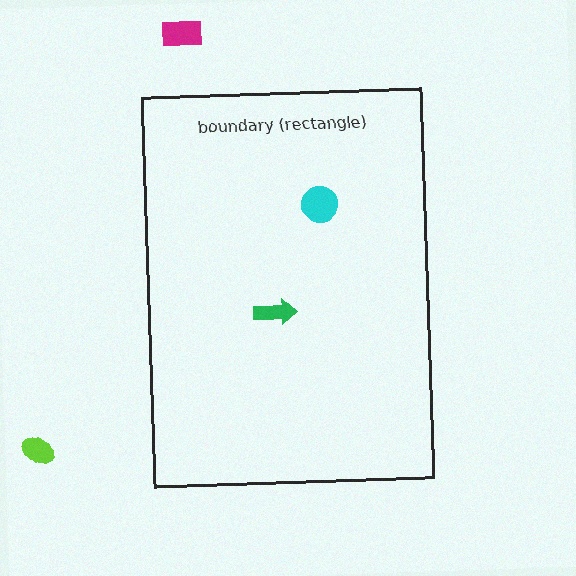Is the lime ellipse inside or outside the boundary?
Outside.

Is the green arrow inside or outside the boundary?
Inside.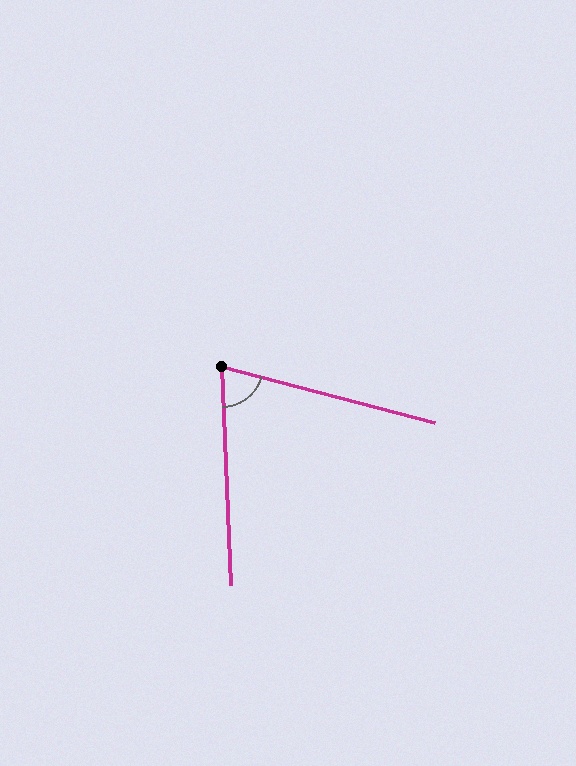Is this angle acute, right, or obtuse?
It is acute.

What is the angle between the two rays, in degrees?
Approximately 73 degrees.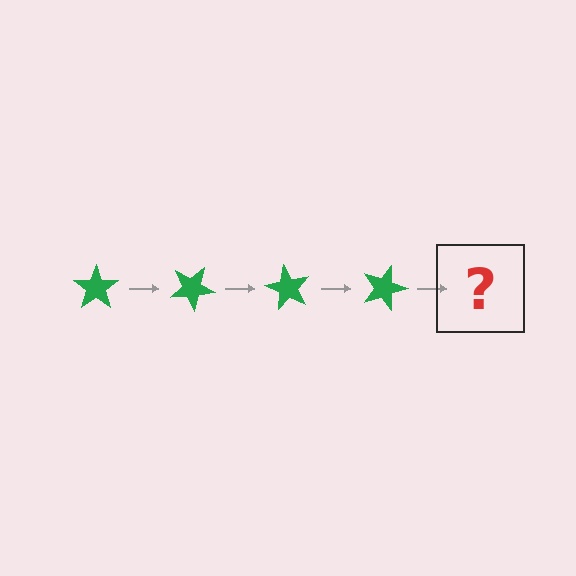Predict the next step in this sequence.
The next step is a green star rotated 120 degrees.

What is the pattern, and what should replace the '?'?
The pattern is that the star rotates 30 degrees each step. The '?' should be a green star rotated 120 degrees.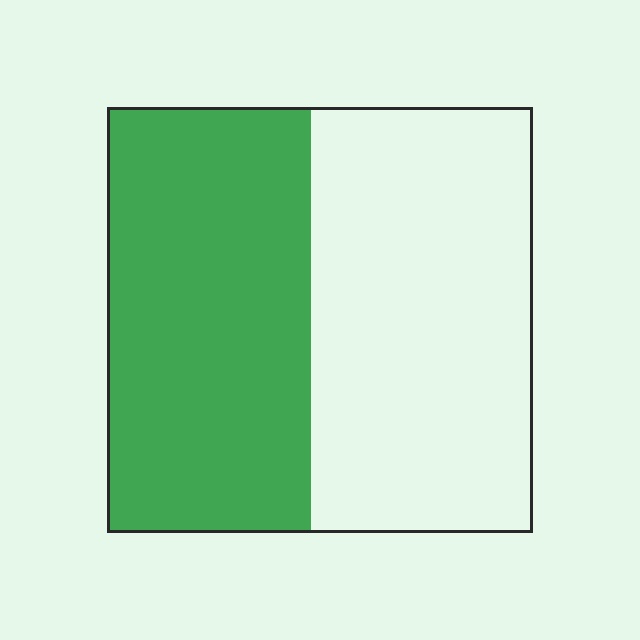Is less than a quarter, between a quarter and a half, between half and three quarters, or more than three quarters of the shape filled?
Between a quarter and a half.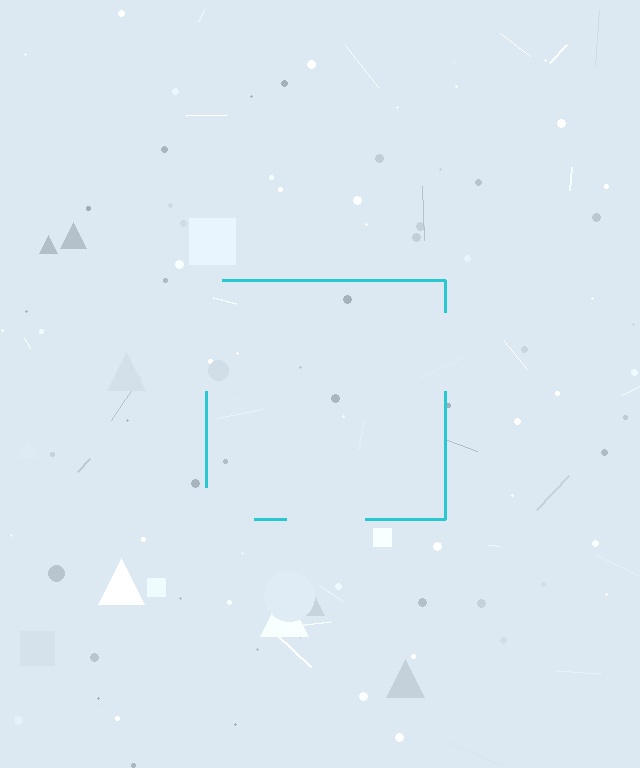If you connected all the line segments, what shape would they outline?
They would outline a square.